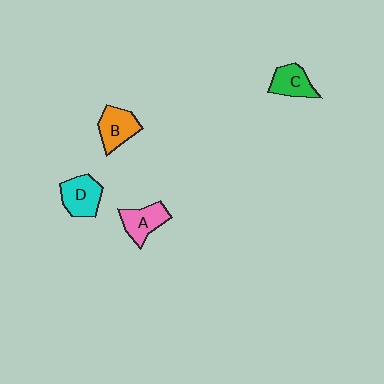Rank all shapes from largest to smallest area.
From largest to smallest: D (cyan), B (orange), A (pink), C (green).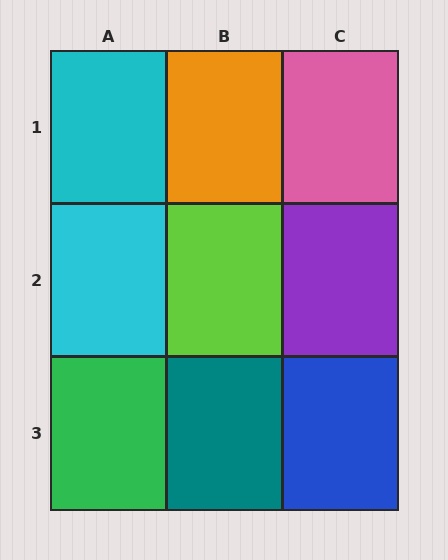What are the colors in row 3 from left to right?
Green, teal, blue.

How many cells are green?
1 cell is green.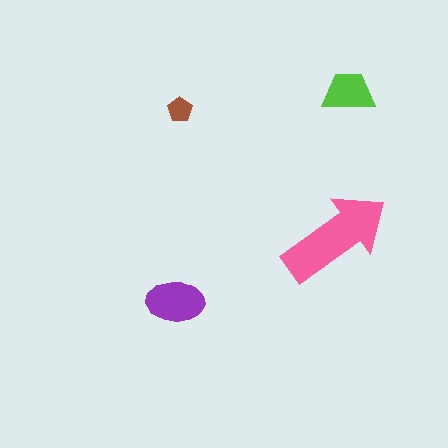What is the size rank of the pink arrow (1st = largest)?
1st.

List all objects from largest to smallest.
The pink arrow, the purple ellipse, the lime trapezoid, the brown pentagon.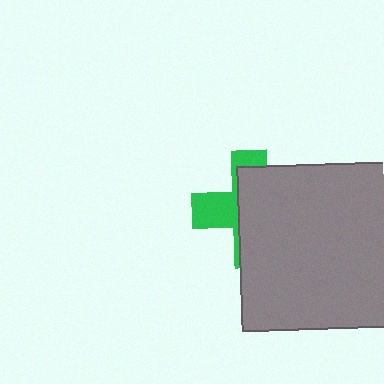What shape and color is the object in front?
The object in front is a gray square.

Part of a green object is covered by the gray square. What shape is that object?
It is a cross.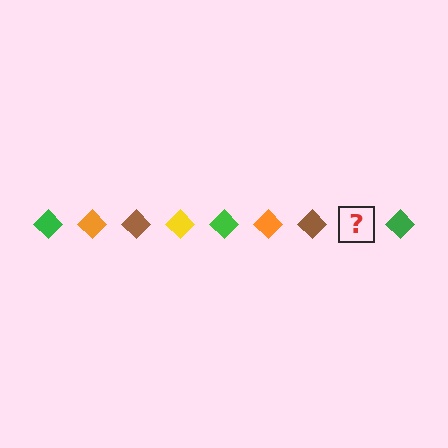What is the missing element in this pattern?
The missing element is a yellow diamond.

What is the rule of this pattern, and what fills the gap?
The rule is that the pattern cycles through green, orange, brown, yellow diamonds. The gap should be filled with a yellow diamond.